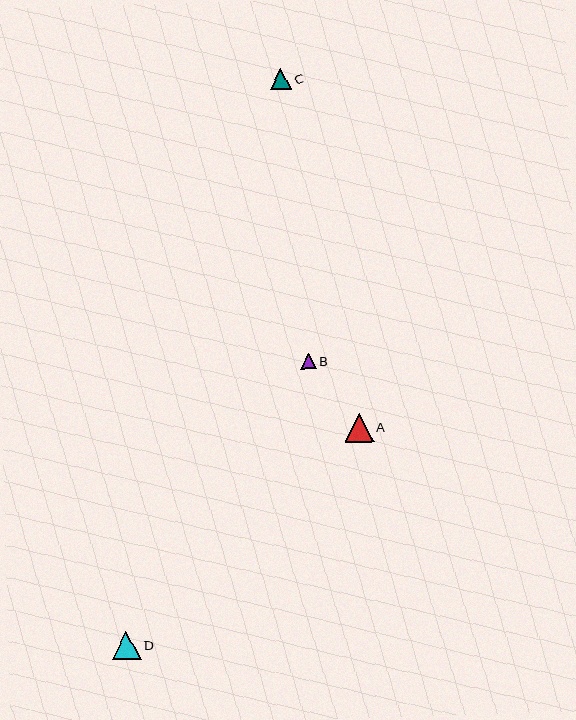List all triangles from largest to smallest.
From largest to smallest: A, D, C, B.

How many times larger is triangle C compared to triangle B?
Triangle C is approximately 1.4 times the size of triangle B.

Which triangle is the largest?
Triangle A is the largest with a size of approximately 29 pixels.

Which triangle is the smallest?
Triangle B is the smallest with a size of approximately 16 pixels.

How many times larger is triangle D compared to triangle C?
Triangle D is approximately 1.3 times the size of triangle C.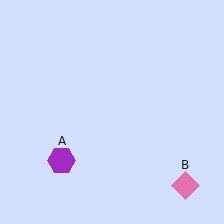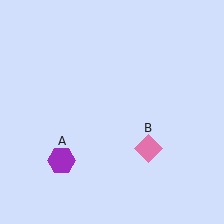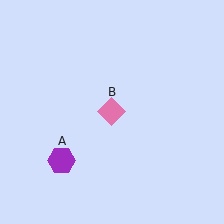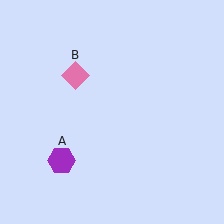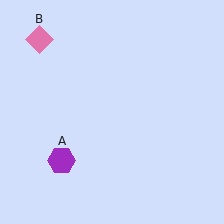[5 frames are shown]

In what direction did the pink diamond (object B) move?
The pink diamond (object B) moved up and to the left.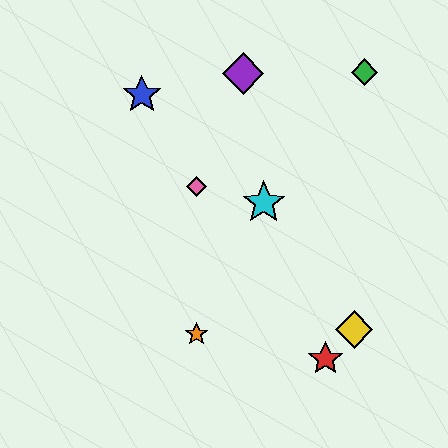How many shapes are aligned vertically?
2 shapes (the orange star, the pink diamond) are aligned vertically.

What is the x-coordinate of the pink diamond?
The pink diamond is at x≈196.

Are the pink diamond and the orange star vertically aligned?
Yes, both are at x≈196.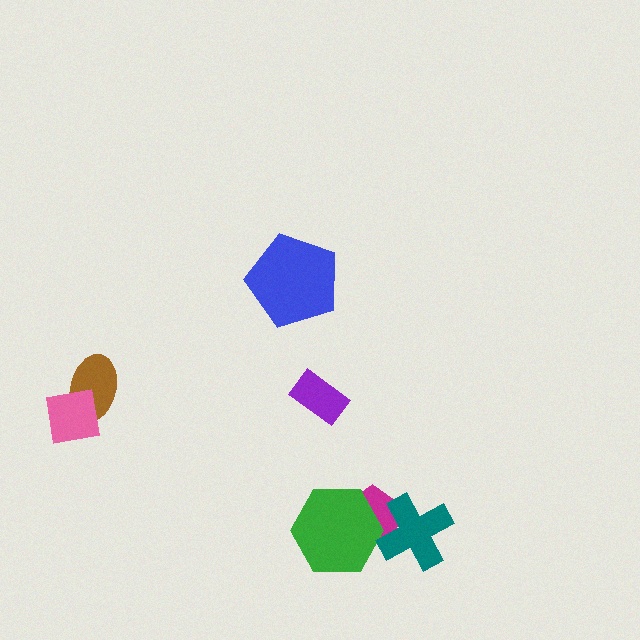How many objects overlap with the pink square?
1 object overlaps with the pink square.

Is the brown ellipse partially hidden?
Yes, it is partially covered by another shape.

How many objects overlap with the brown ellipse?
1 object overlaps with the brown ellipse.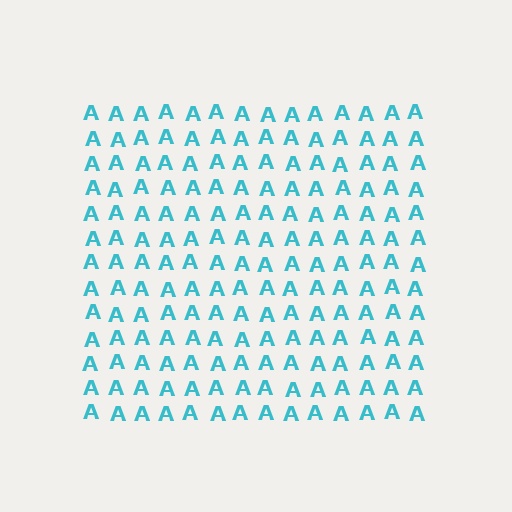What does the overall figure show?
The overall figure shows a square.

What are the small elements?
The small elements are letter A's.